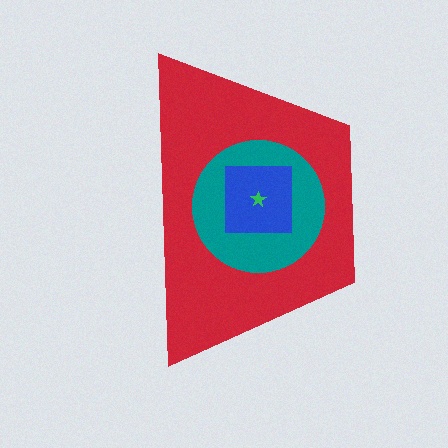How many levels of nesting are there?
4.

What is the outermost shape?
The red trapezoid.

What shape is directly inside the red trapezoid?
The teal circle.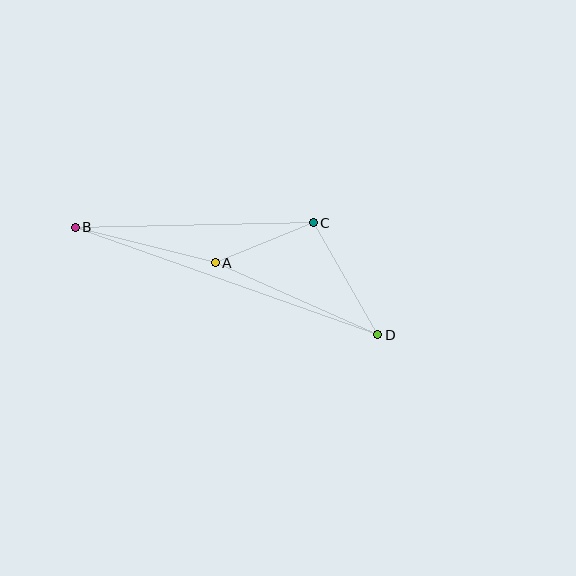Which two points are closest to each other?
Points A and C are closest to each other.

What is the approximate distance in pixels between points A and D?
The distance between A and D is approximately 178 pixels.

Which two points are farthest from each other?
Points B and D are farthest from each other.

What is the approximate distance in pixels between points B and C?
The distance between B and C is approximately 238 pixels.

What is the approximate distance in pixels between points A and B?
The distance between A and B is approximately 144 pixels.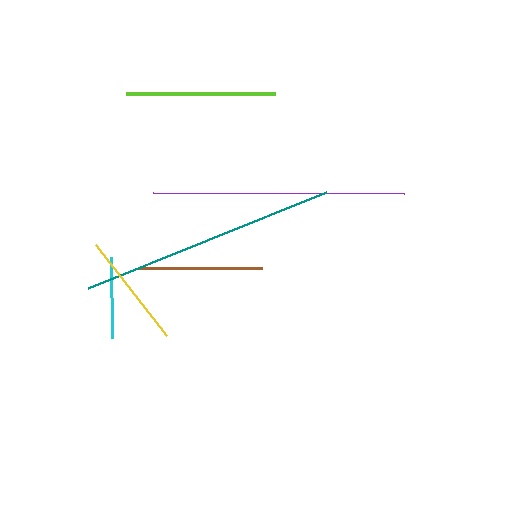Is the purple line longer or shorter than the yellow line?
The purple line is longer than the yellow line.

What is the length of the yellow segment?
The yellow segment is approximately 115 pixels long.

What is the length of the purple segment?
The purple segment is approximately 251 pixels long.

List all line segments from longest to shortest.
From longest to shortest: teal, purple, lime, brown, yellow, cyan.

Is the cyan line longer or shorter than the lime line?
The lime line is longer than the cyan line.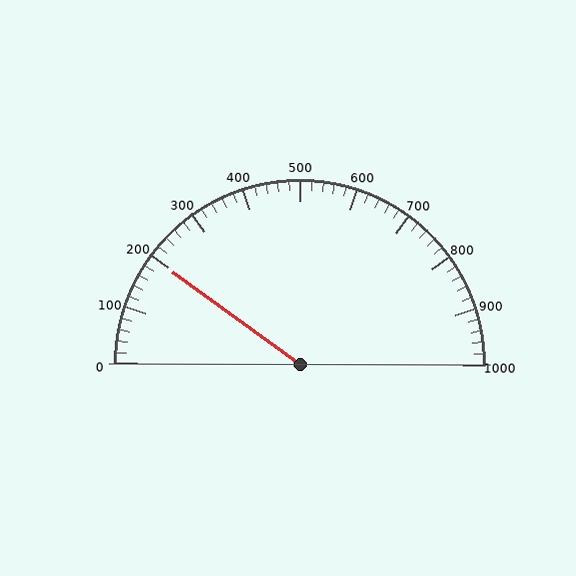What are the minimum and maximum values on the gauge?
The gauge ranges from 0 to 1000.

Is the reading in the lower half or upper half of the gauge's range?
The reading is in the lower half of the range (0 to 1000).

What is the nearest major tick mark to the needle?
The nearest major tick mark is 200.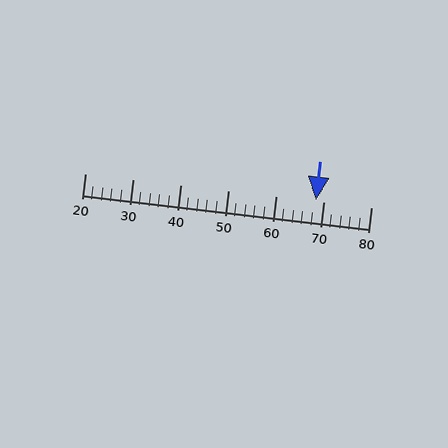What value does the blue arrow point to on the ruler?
The blue arrow points to approximately 68.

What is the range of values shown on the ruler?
The ruler shows values from 20 to 80.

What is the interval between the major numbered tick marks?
The major tick marks are spaced 10 units apart.